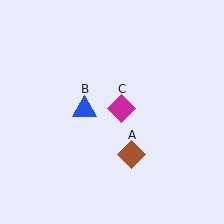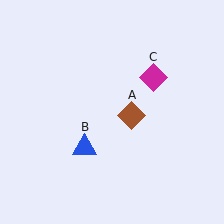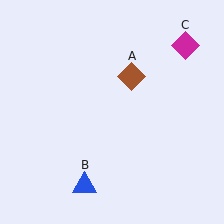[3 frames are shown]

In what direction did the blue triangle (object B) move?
The blue triangle (object B) moved down.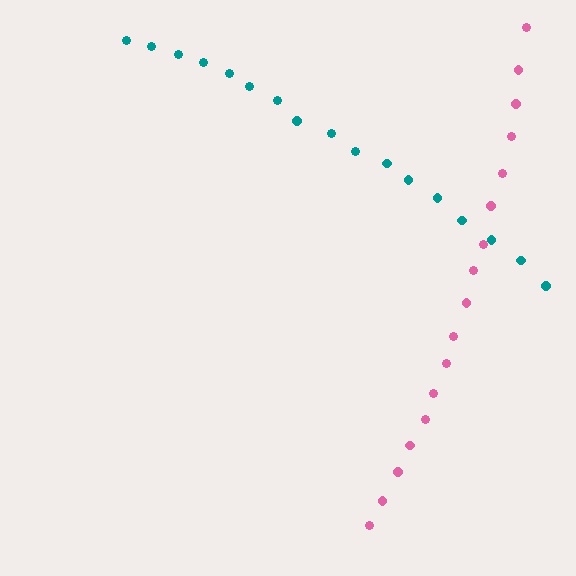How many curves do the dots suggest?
There are 2 distinct paths.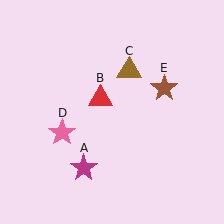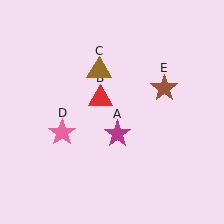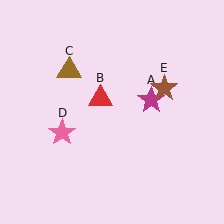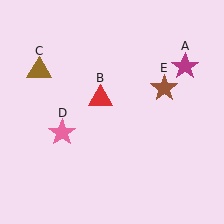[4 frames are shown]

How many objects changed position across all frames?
2 objects changed position: magenta star (object A), brown triangle (object C).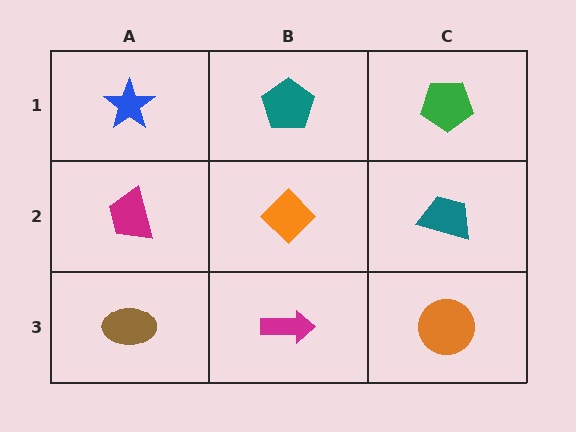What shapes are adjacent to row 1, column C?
A teal trapezoid (row 2, column C), a teal pentagon (row 1, column B).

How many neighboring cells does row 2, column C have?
3.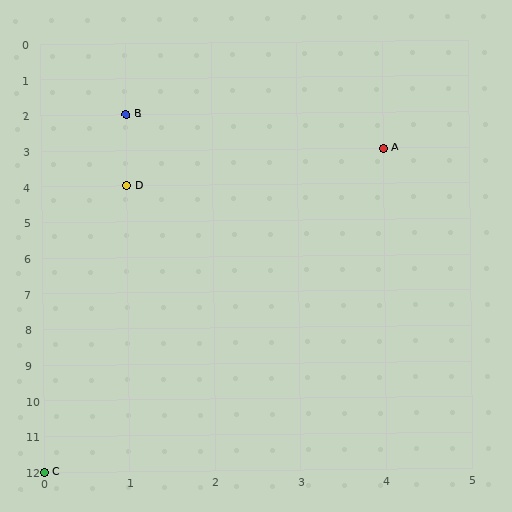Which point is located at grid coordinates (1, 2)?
Point B is at (1, 2).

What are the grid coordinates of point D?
Point D is at grid coordinates (1, 4).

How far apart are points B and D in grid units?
Points B and D are 2 rows apart.